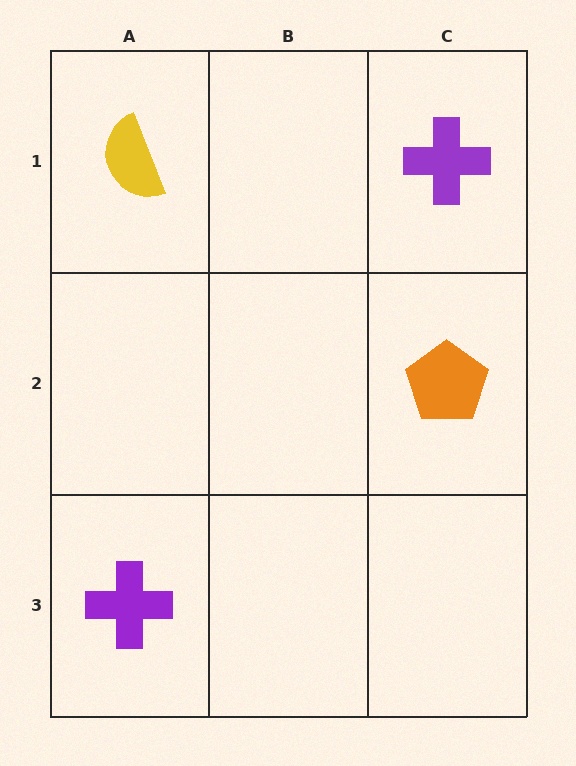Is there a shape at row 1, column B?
No, that cell is empty.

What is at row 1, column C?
A purple cross.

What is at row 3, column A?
A purple cross.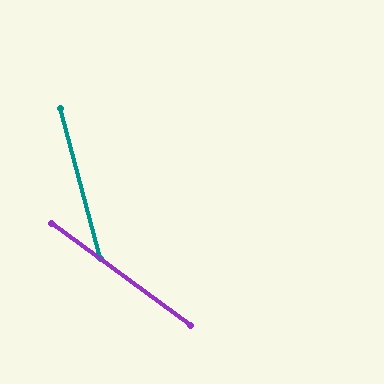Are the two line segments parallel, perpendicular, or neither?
Neither parallel nor perpendicular — they differ by about 39°.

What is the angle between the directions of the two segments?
Approximately 39 degrees.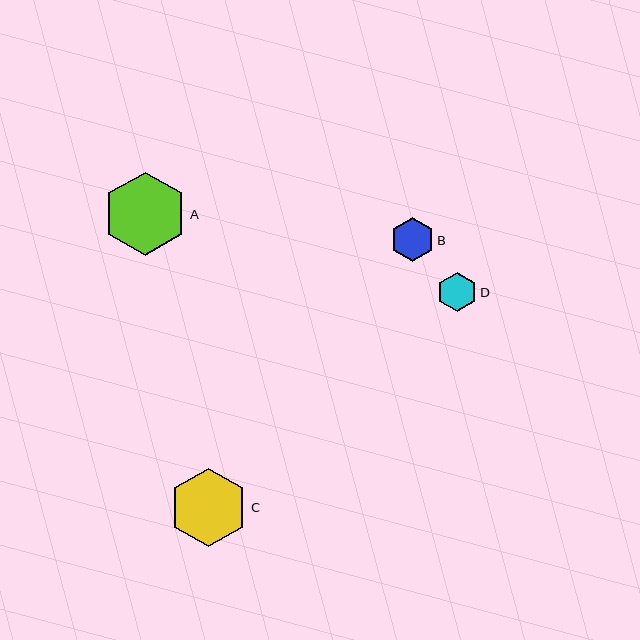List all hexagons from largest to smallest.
From largest to smallest: A, C, B, D.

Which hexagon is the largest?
Hexagon A is the largest with a size of approximately 83 pixels.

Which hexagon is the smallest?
Hexagon D is the smallest with a size of approximately 40 pixels.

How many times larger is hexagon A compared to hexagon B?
Hexagon A is approximately 1.9 times the size of hexagon B.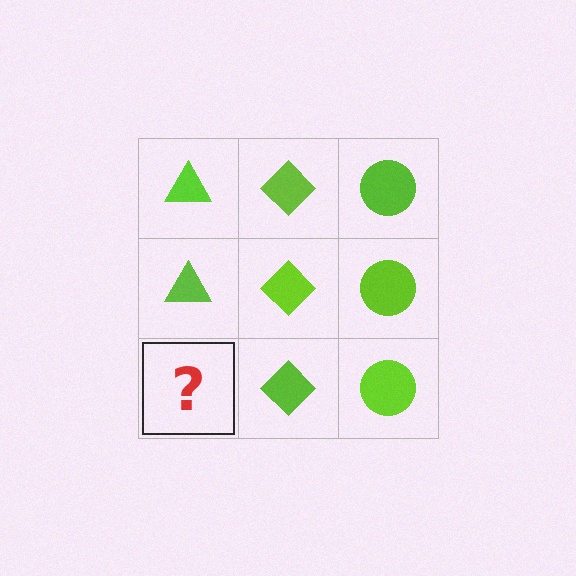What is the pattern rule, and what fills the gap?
The rule is that each column has a consistent shape. The gap should be filled with a lime triangle.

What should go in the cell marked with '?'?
The missing cell should contain a lime triangle.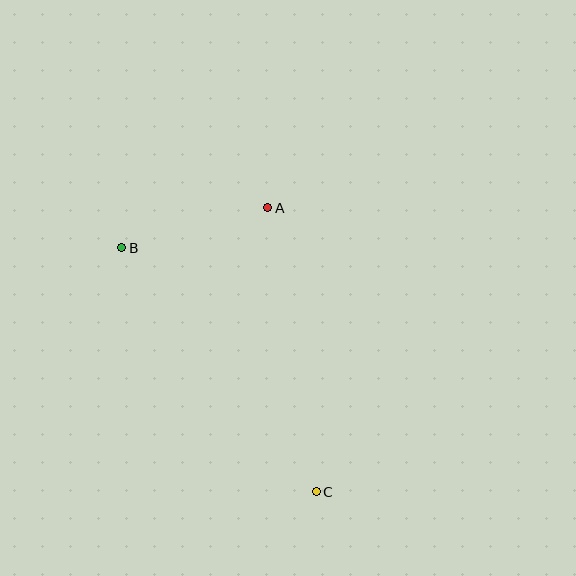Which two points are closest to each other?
Points A and B are closest to each other.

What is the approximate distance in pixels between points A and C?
The distance between A and C is approximately 288 pixels.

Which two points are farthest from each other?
Points B and C are farthest from each other.